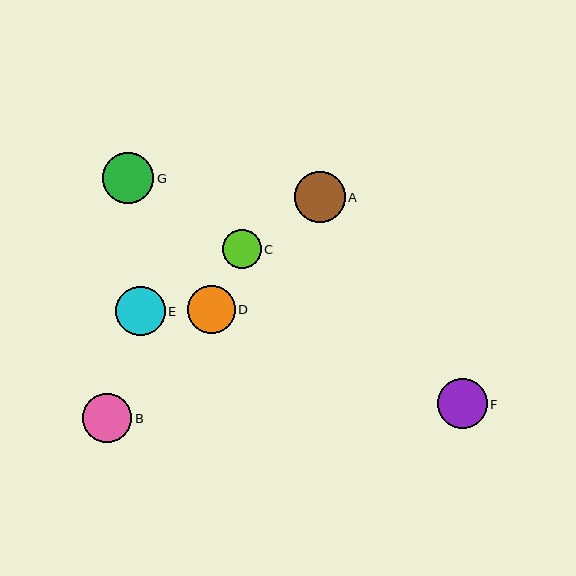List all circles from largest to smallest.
From largest to smallest: G, A, F, E, B, D, C.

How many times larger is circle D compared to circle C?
Circle D is approximately 1.2 times the size of circle C.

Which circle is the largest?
Circle G is the largest with a size of approximately 51 pixels.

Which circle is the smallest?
Circle C is the smallest with a size of approximately 39 pixels.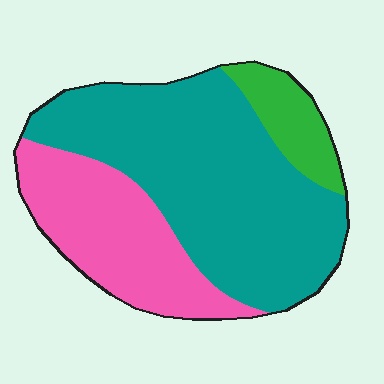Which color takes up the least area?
Green, at roughly 10%.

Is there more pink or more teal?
Teal.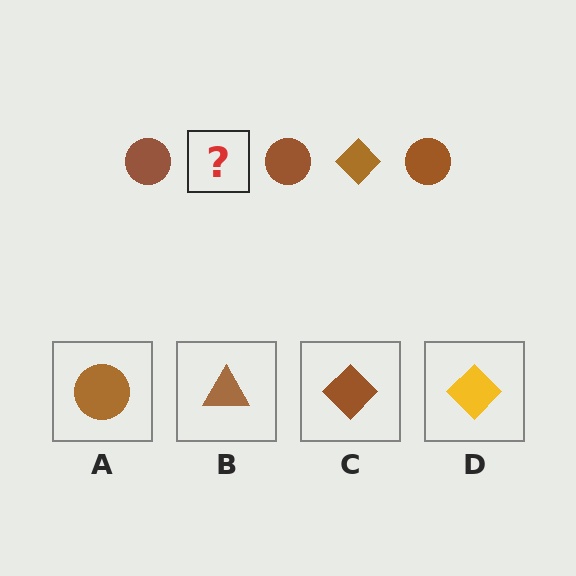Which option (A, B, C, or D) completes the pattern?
C.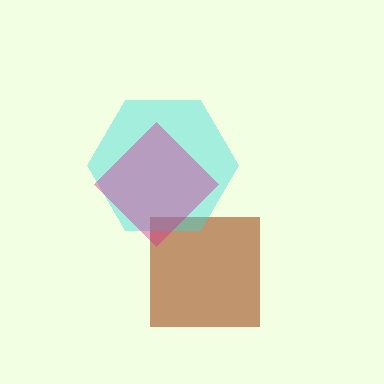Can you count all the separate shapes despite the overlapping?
Yes, there are 3 separate shapes.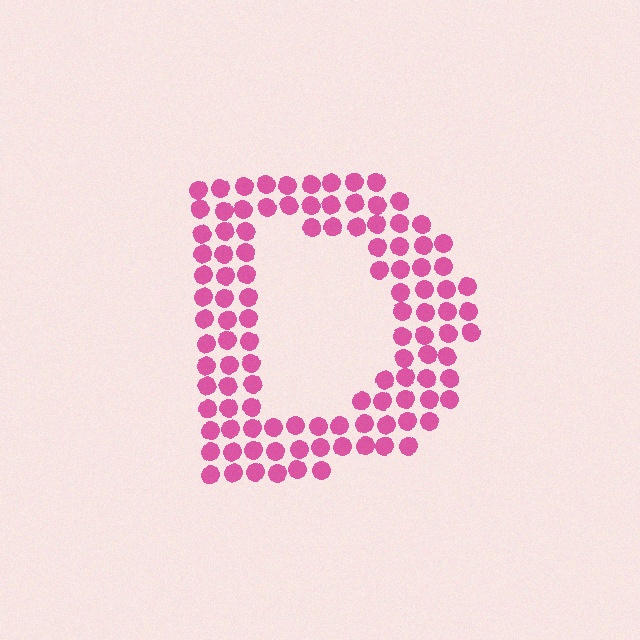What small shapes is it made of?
It is made of small circles.